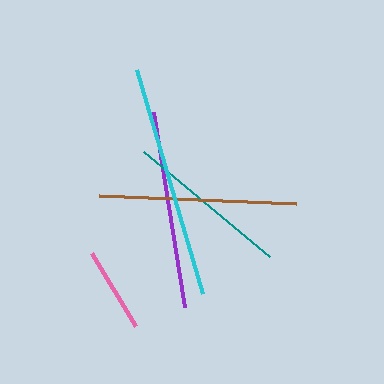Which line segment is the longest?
The cyan line is the longest at approximately 233 pixels.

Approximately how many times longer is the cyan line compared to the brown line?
The cyan line is approximately 1.2 times the length of the brown line.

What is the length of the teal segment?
The teal segment is approximately 164 pixels long.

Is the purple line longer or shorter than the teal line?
The purple line is longer than the teal line.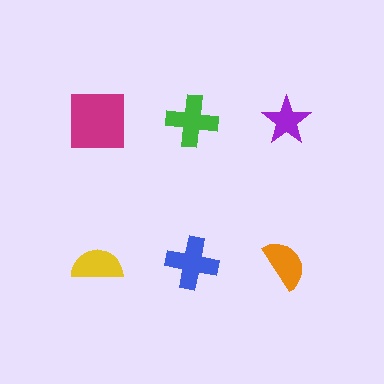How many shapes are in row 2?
3 shapes.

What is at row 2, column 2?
A blue cross.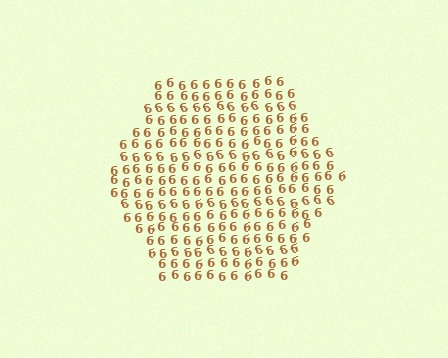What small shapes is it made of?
It is made of small digit 6's.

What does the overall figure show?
The overall figure shows a hexagon.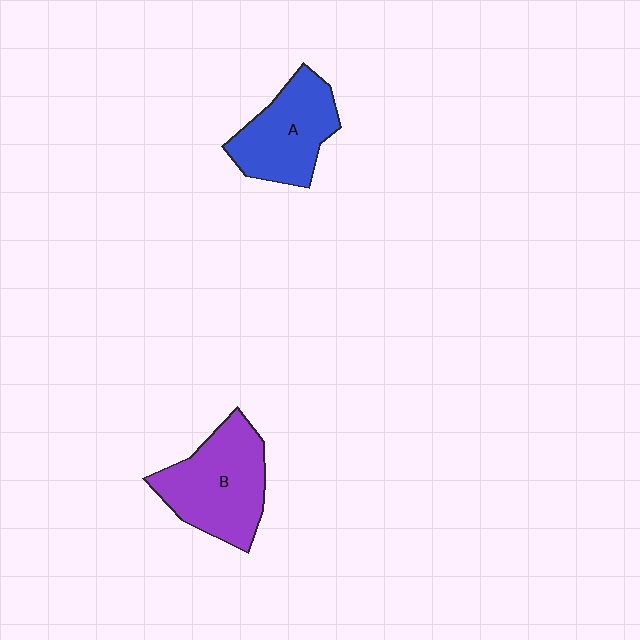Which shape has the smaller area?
Shape A (blue).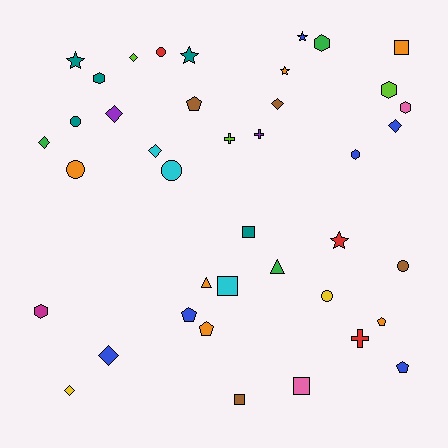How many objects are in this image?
There are 40 objects.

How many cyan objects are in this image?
There are 3 cyan objects.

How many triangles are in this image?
There are 2 triangles.